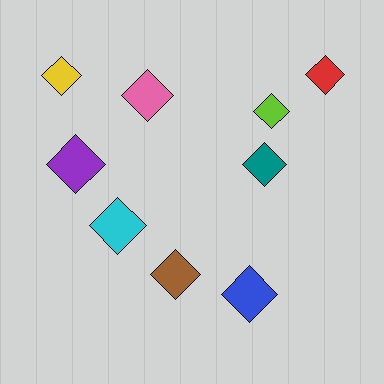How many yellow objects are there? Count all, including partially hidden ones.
There is 1 yellow object.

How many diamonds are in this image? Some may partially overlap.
There are 9 diamonds.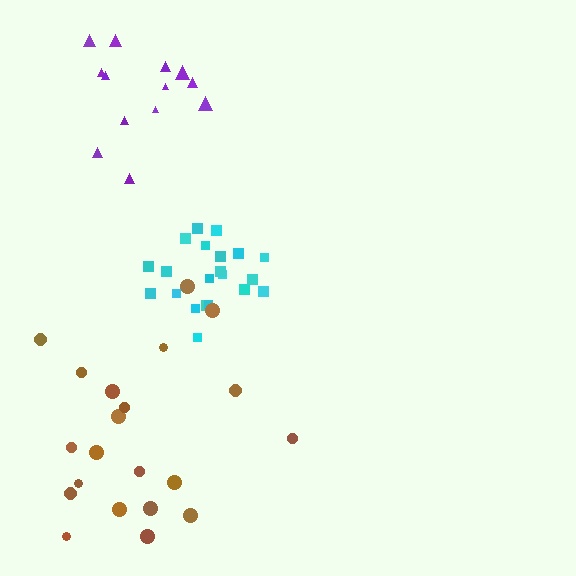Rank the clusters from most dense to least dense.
cyan, brown, purple.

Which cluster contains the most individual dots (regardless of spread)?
Cyan (21).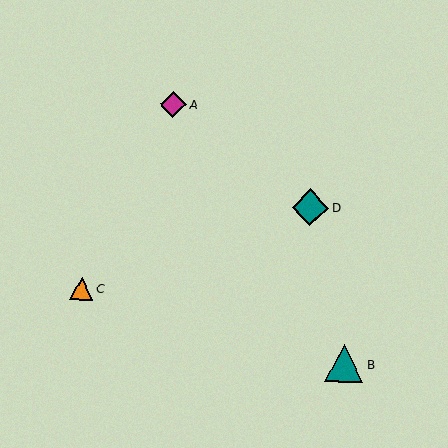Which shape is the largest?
The teal triangle (labeled B) is the largest.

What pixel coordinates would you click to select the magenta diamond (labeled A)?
Click at (173, 104) to select the magenta diamond A.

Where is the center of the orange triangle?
The center of the orange triangle is at (82, 289).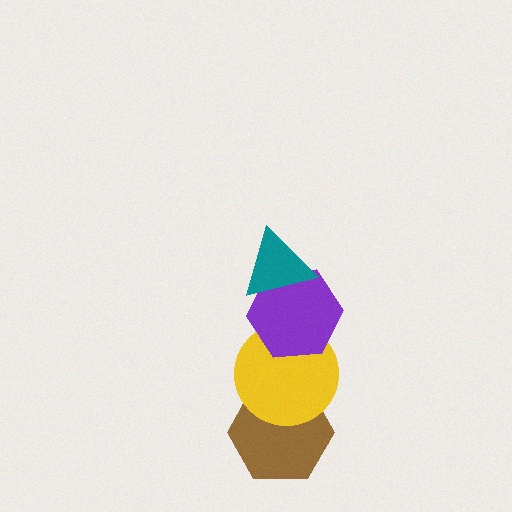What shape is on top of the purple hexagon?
The teal triangle is on top of the purple hexagon.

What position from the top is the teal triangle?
The teal triangle is 1st from the top.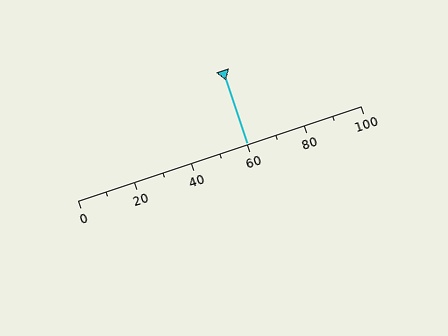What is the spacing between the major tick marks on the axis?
The major ticks are spaced 20 apart.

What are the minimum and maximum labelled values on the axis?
The axis runs from 0 to 100.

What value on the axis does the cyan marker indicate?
The marker indicates approximately 60.